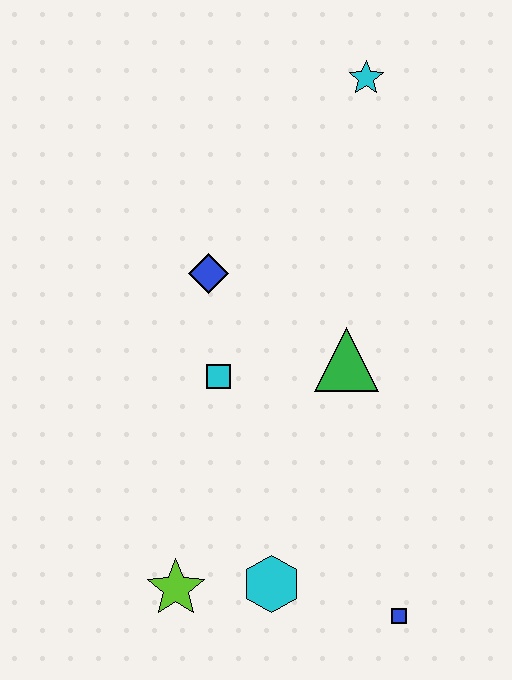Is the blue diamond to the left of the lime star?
No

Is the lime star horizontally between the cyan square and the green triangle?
No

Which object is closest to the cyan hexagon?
The lime star is closest to the cyan hexagon.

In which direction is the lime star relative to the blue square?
The lime star is to the left of the blue square.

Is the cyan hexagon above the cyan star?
No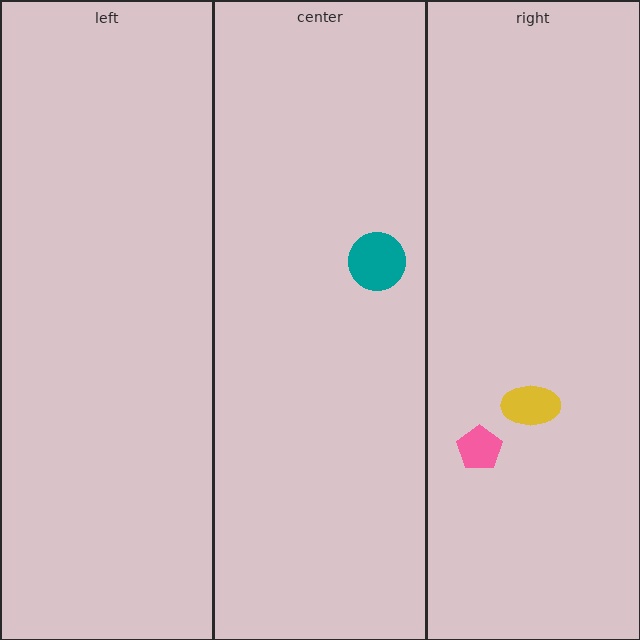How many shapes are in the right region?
2.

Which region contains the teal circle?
The center region.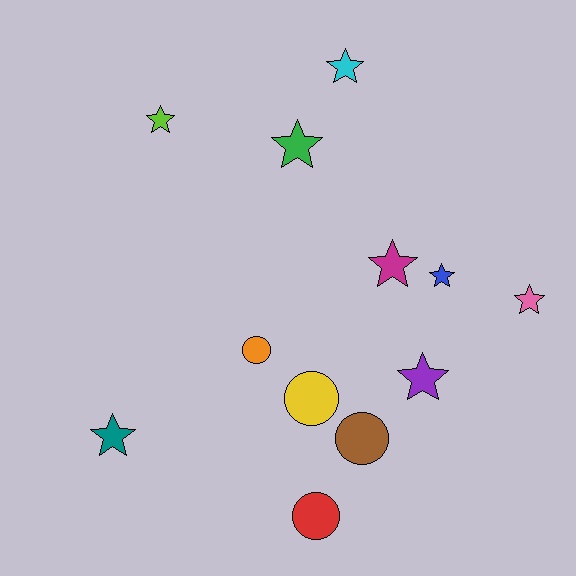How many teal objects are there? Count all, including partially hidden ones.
There is 1 teal object.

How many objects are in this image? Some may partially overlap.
There are 12 objects.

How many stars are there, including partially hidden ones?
There are 8 stars.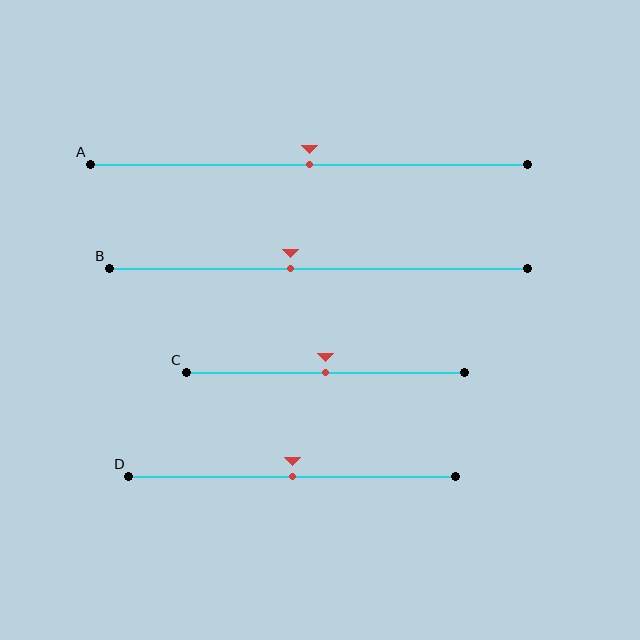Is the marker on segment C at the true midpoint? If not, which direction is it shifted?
Yes, the marker on segment C is at the true midpoint.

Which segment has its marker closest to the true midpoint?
Segment A has its marker closest to the true midpoint.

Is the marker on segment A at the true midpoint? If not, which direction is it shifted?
Yes, the marker on segment A is at the true midpoint.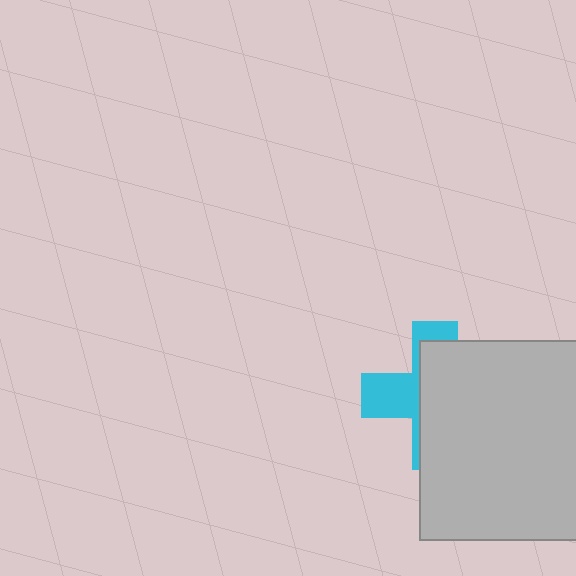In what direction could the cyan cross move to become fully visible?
The cyan cross could move left. That would shift it out from behind the light gray square entirely.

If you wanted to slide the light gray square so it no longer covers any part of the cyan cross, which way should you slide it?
Slide it right — that is the most direct way to separate the two shapes.